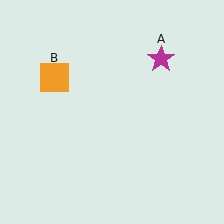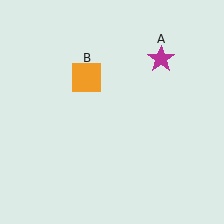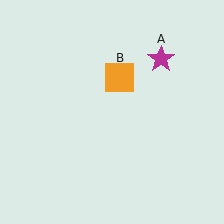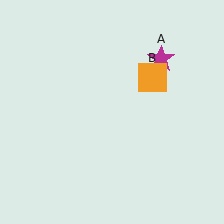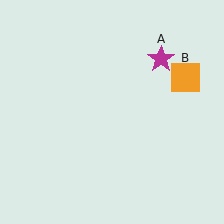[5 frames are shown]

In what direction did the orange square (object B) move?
The orange square (object B) moved right.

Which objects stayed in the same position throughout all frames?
Magenta star (object A) remained stationary.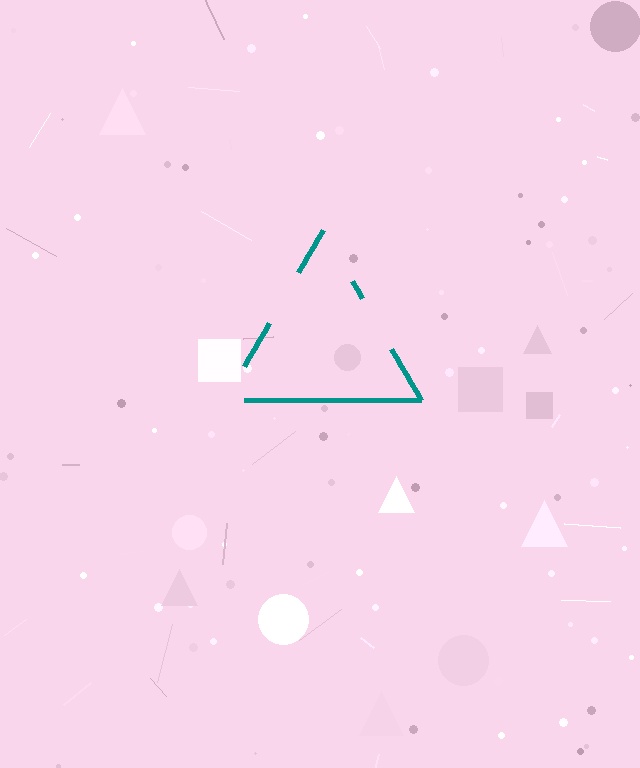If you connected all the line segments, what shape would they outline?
They would outline a triangle.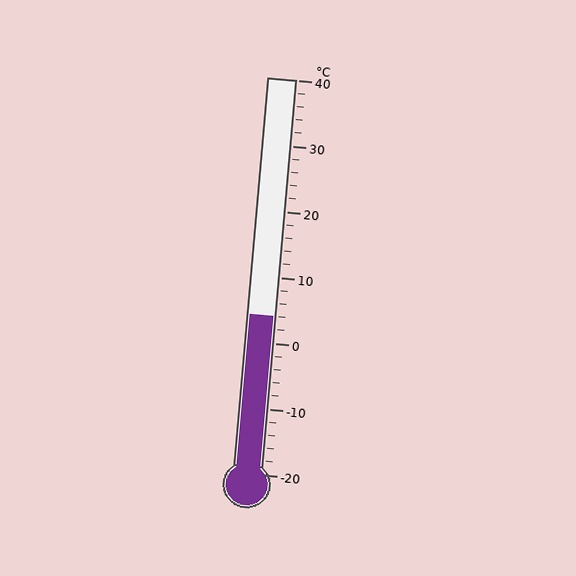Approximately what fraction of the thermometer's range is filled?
The thermometer is filled to approximately 40% of its range.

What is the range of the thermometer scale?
The thermometer scale ranges from -20°C to 40°C.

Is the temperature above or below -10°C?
The temperature is above -10°C.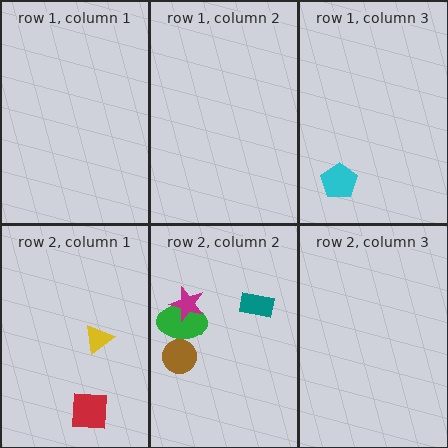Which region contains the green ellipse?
The row 2, column 2 region.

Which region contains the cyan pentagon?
The row 1, column 3 region.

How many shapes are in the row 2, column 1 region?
2.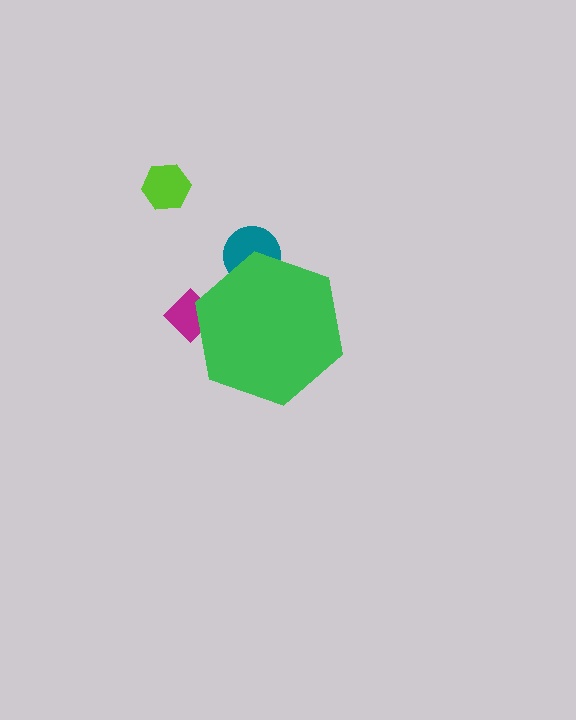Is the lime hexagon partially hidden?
No, the lime hexagon is fully visible.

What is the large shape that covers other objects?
A green hexagon.